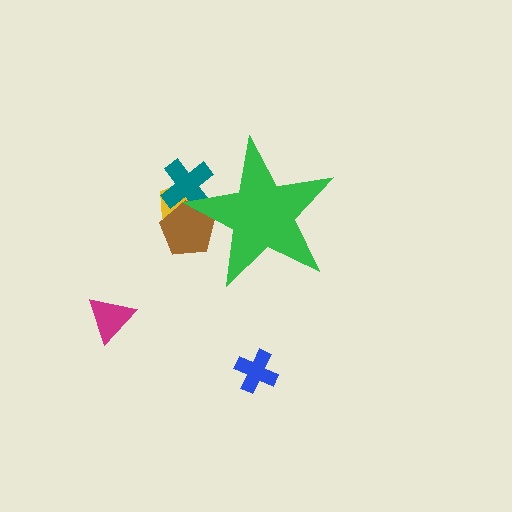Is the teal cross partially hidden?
Yes, the teal cross is partially hidden behind the green star.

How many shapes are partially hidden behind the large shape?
3 shapes are partially hidden.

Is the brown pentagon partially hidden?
Yes, the brown pentagon is partially hidden behind the green star.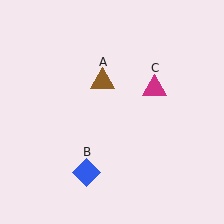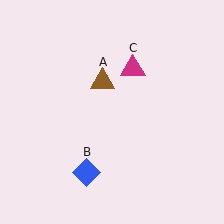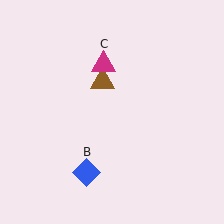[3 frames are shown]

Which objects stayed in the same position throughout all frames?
Brown triangle (object A) and blue diamond (object B) remained stationary.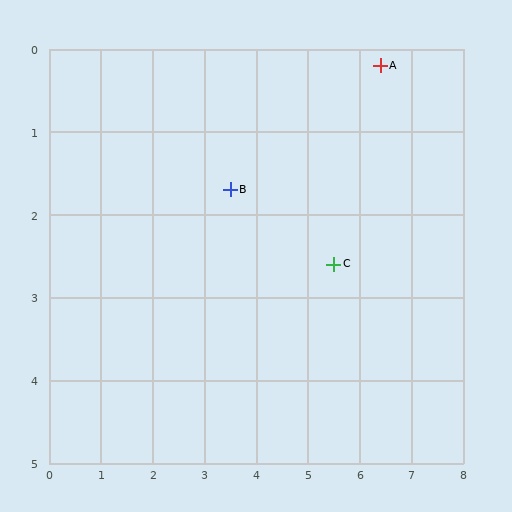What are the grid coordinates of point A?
Point A is at approximately (6.4, 0.2).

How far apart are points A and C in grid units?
Points A and C are about 2.6 grid units apart.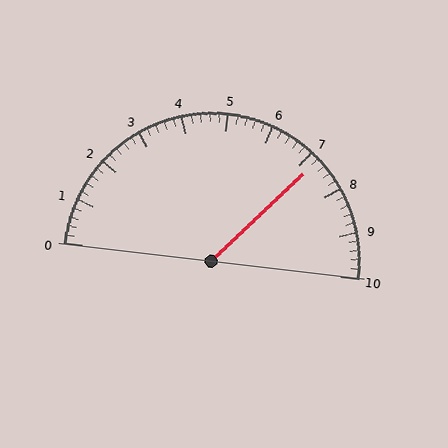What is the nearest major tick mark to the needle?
The nearest major tick mark is 7.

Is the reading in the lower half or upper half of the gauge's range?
The reading is in the upper half of the range (0 to 10).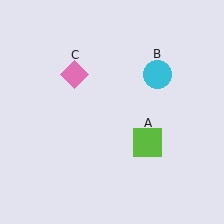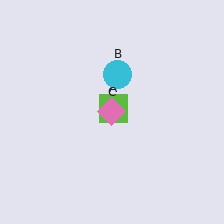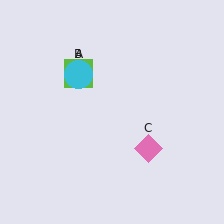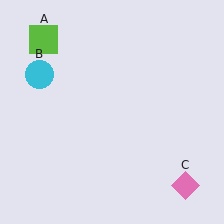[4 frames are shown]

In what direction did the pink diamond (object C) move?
The pink diamond (object C) moved down and to the right.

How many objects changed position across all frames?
3 objects changed position: lime square (object A), cyan circle (object B), pink diamond (object C).